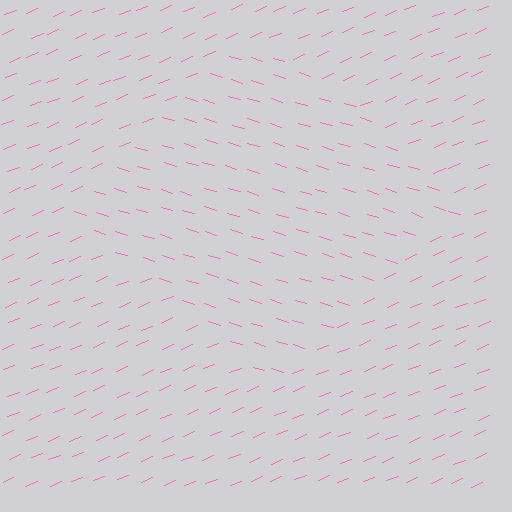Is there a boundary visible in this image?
Yes, there is a texture boundary formed by a change in line orientation.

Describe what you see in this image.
The image is filled with small pink line segments. A diamond region in the image has lines oriented differently from the surrounding lines, creating a visible texture boundary.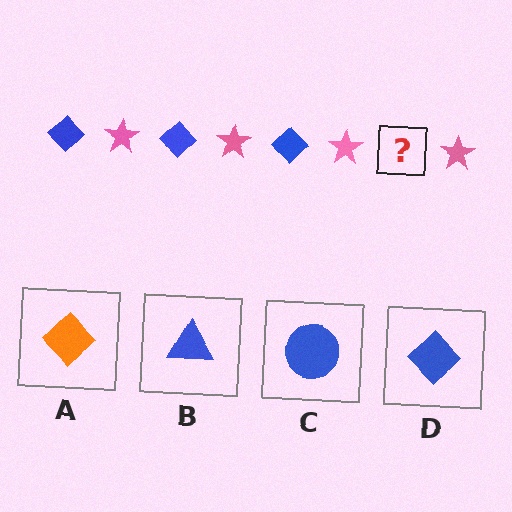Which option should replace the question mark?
Option D.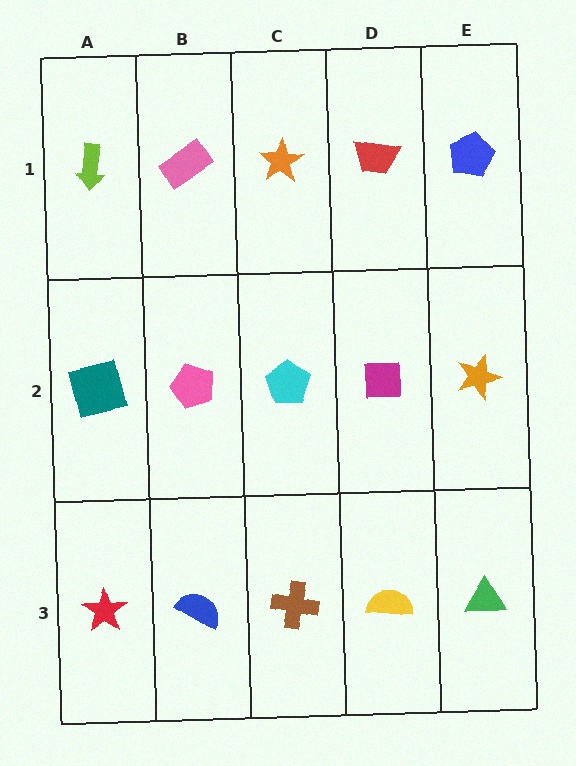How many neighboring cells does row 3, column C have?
3.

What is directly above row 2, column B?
A pink rectangle.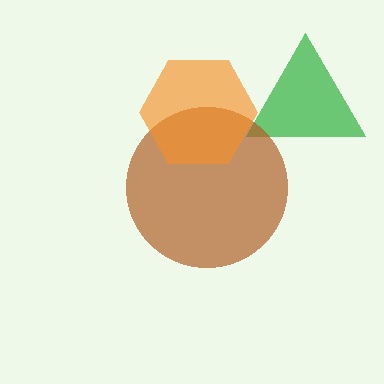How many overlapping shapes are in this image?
There are 3 overlapping shapes in the image.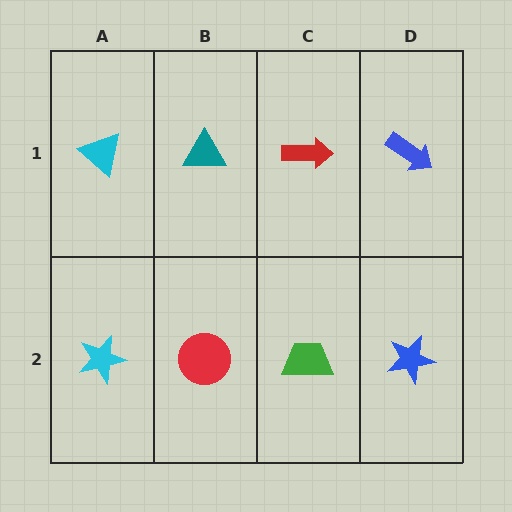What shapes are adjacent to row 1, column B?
A red circle (row 2, column B), a cyan triangle (row 1, column A), a red arrow (row 1, column C).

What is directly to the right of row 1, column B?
A red arrow.